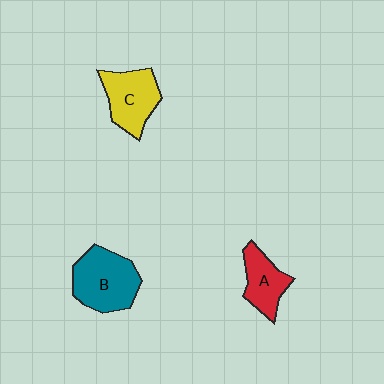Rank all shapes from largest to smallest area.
From largest to smallest: B (teal), C (yellow), A (red).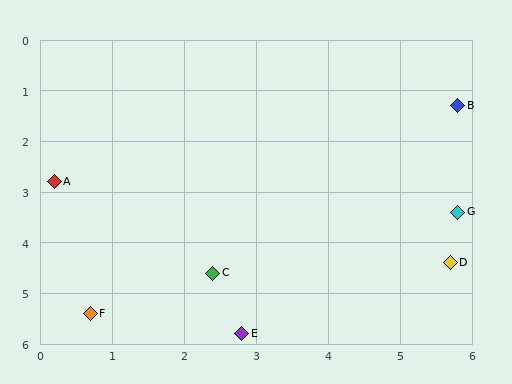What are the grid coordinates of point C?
Point C is at approximately (2.4, 4.6).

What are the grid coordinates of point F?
Point F is at approximately (0.7, 5.4).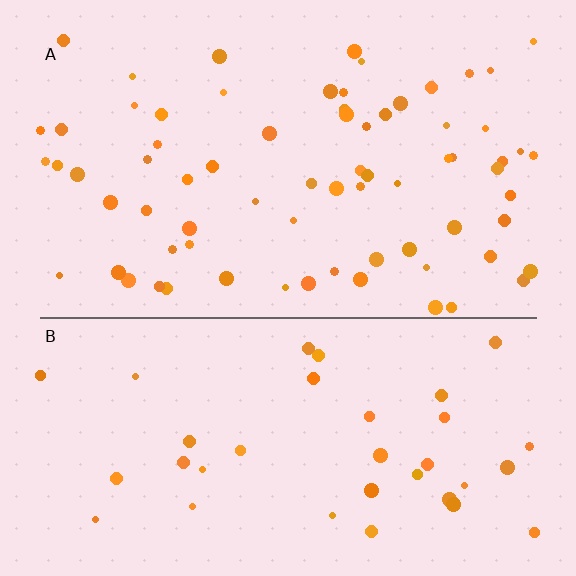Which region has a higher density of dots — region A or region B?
A (the top).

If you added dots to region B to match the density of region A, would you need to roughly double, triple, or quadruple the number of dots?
Approximately double.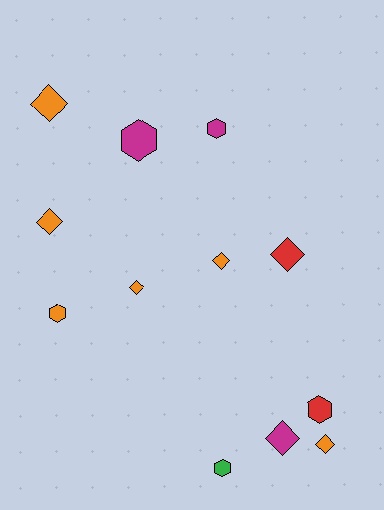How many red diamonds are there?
There is 1 red diamond.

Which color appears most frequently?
Orange, with 6 objects.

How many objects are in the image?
There are 12 objects.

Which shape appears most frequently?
Diamond, with 7 objects.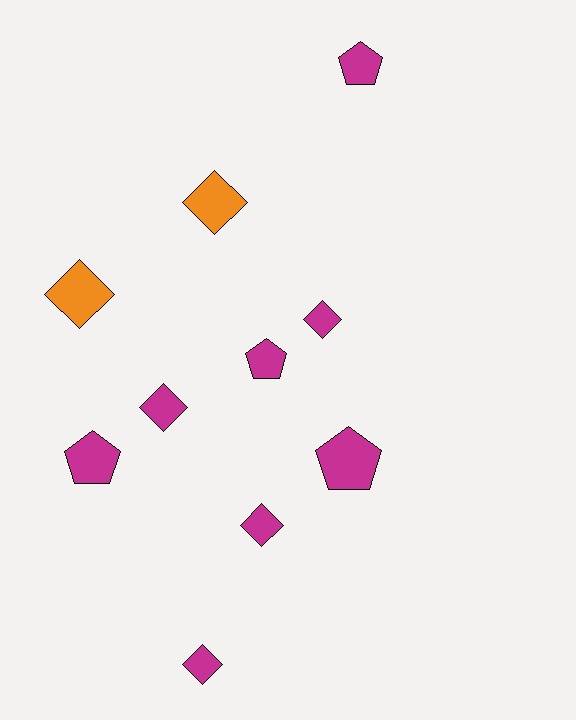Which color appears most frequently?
Magenta, with 8 objects.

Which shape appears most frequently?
Diamond, with 6 objects.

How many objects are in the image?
There are 10 objects.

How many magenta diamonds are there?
There are 4 magenta diamonds.